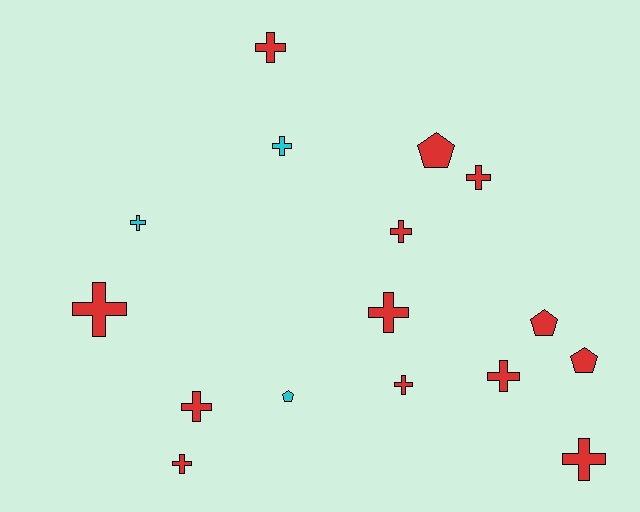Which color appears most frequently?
Red, with 13 objects.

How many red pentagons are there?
There are 3 red pentagons.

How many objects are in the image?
There are 16 objects.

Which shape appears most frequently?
Cross, with 12 objects.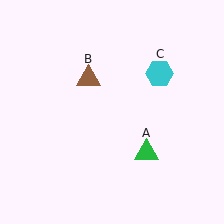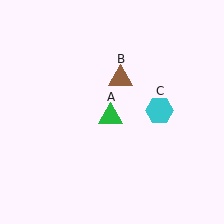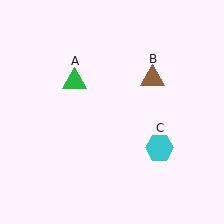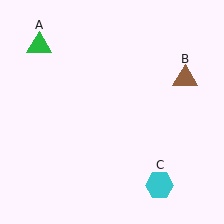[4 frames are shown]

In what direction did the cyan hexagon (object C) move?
The cyan hexagon (object C) moved down.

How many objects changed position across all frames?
3 objects changed position: green triangle (object A), brown triangle (object B), cyan hexagon (object C).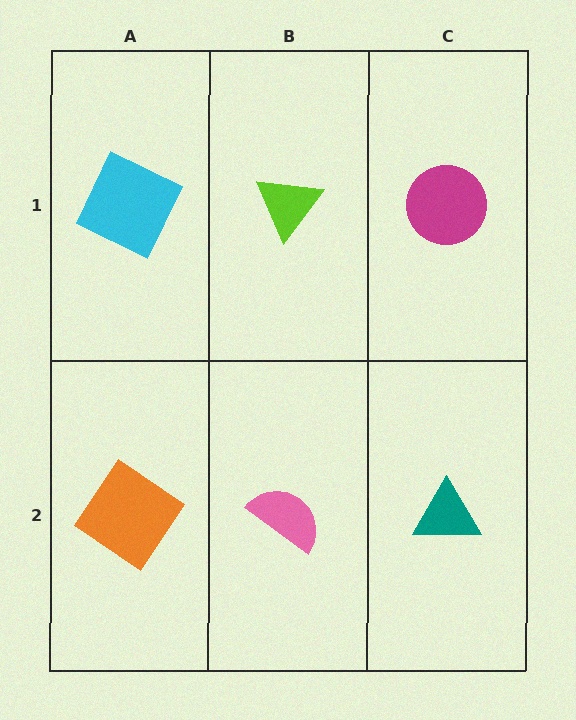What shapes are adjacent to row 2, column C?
A magenta circle (row 1, column C), a pink semicircle (row 2, column B).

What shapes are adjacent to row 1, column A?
An orange diamond (row 2, column A), a lime triangle (row 1, column B).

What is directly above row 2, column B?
A lime triangle.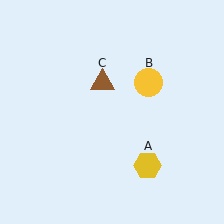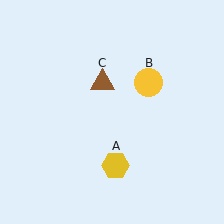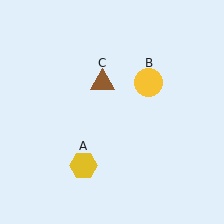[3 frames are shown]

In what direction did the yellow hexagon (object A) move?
The yellow hexagon (object A) moved left.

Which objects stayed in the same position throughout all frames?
Yellow circle (object B) and brown triangle (object C) remained stationary.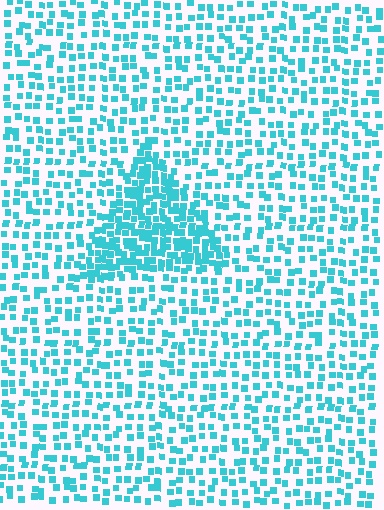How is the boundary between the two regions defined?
The boundary is defined by a change in element density (approximately 2.2x ratio). All elements are the same color, size, and shape.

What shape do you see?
I see a triangle.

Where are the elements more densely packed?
The elements are more densely packed inside the triangle boundary.